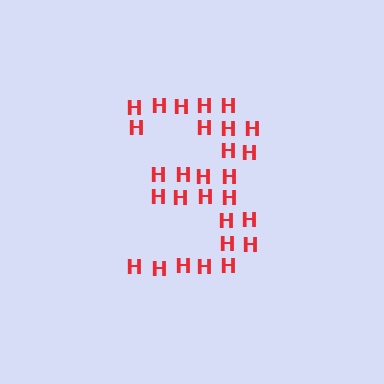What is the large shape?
The large shape is the digit 3.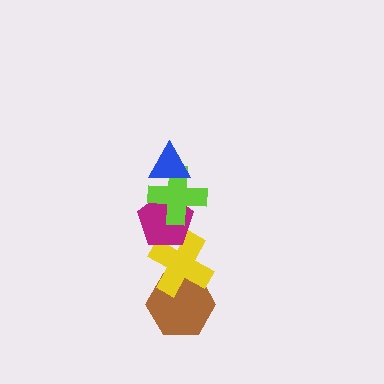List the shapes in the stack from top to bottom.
From top to bottom: the blue triangle, the lime cross, the magenta pentagon, the yellow cross, the brown hexagon.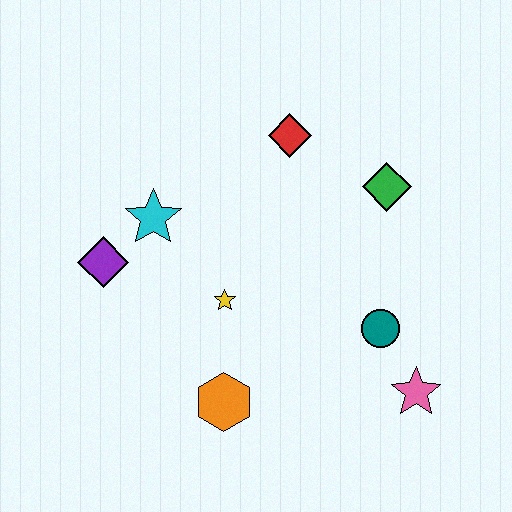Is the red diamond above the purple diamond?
Yes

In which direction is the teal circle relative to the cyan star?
The teal circle is to the right of the cyan star.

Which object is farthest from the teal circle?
The purple diamond is farthest from the teal circle.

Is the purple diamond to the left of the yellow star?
Yes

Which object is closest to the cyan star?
The purple diamond is closest to the cyan star.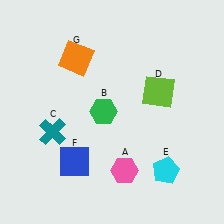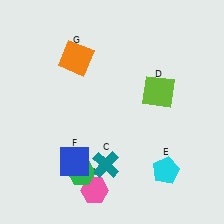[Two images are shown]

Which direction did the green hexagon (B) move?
The green hexagon (B) moved down.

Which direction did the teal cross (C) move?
The teal cross (C) moved right.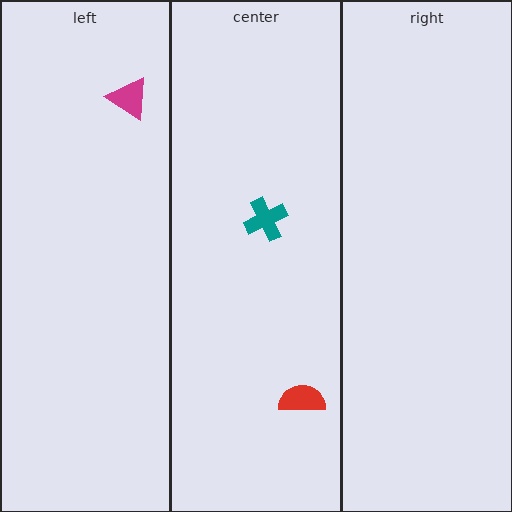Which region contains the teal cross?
The center region.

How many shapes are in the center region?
2.